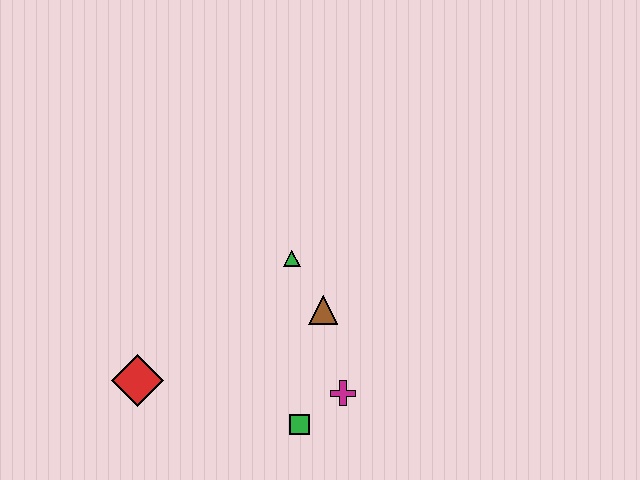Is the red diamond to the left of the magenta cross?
Yes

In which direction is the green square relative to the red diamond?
The green square is to the right of the red diamond.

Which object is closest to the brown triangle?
The green triangle is closest to the brown triangle.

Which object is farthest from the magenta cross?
The red diamond is farthest from the magenta cross.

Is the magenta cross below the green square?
No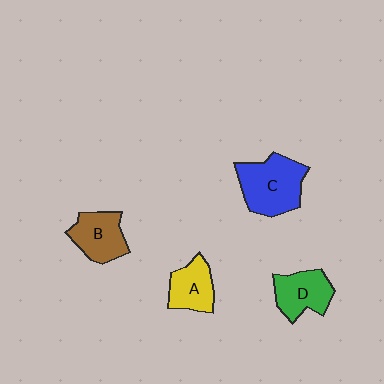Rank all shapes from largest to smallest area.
From largest to smallest: C (blue), B (brown), D (green), A (yellow).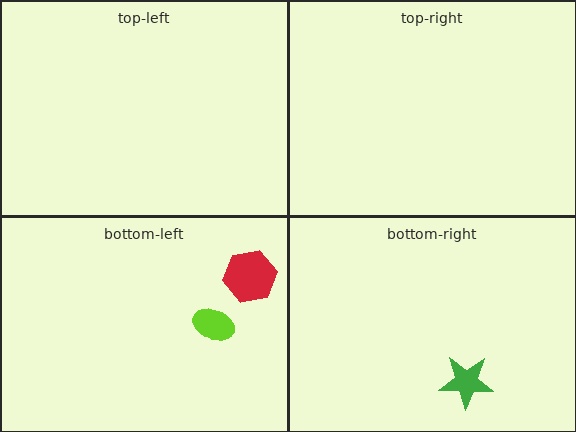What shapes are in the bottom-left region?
The red hexagon, the lime ellipse.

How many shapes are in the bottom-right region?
1.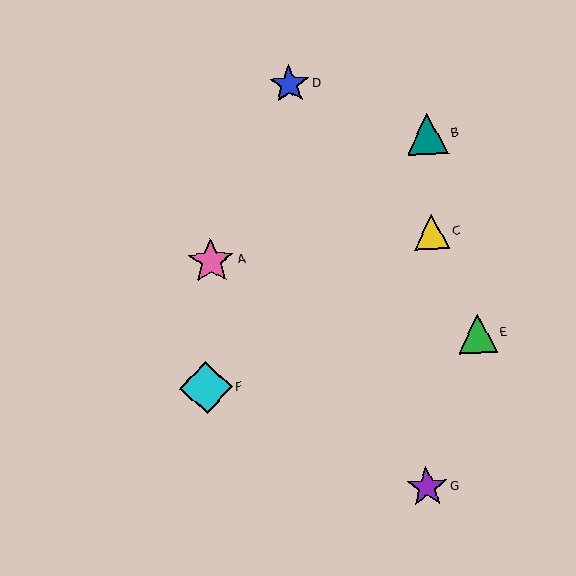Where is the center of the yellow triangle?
The center of the yellow triangle is at (432, 232).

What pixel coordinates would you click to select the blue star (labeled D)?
Click at (289, 84) to select the blue star D.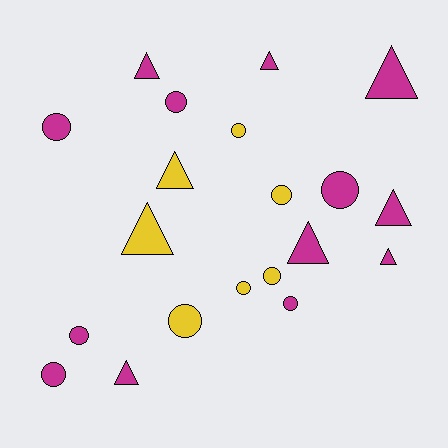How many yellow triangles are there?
There are 2 yellow triangles.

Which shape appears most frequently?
Circle, with 11 objects.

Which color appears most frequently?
Magenta, with 13 objects.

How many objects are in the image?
There are 20 objects.